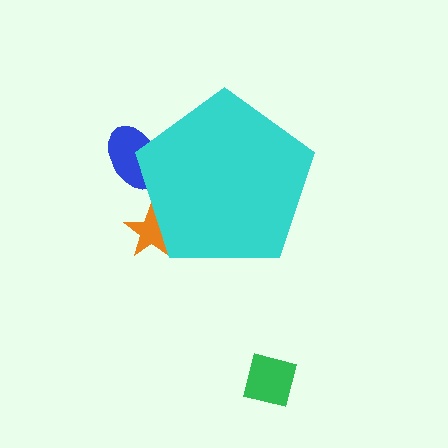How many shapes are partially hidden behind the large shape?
2 shapes are partially hidden.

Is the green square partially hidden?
No, the green square is fully visible.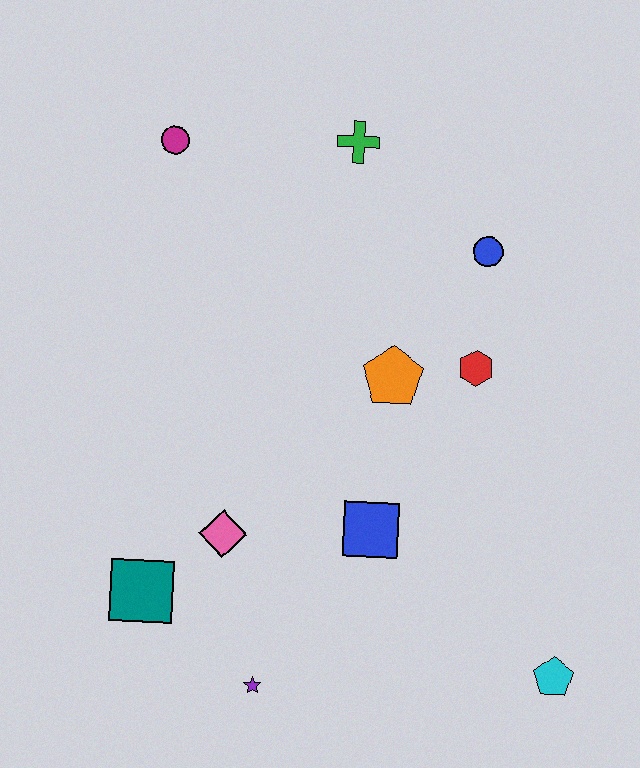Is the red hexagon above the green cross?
No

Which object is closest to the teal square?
The pink diamond is closest to the teal square.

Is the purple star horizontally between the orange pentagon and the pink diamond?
Yes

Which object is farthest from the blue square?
The magenta circle is farthest from the blue square.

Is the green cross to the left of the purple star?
No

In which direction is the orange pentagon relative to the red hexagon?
The orange pentagon is to the left of the red hexagon.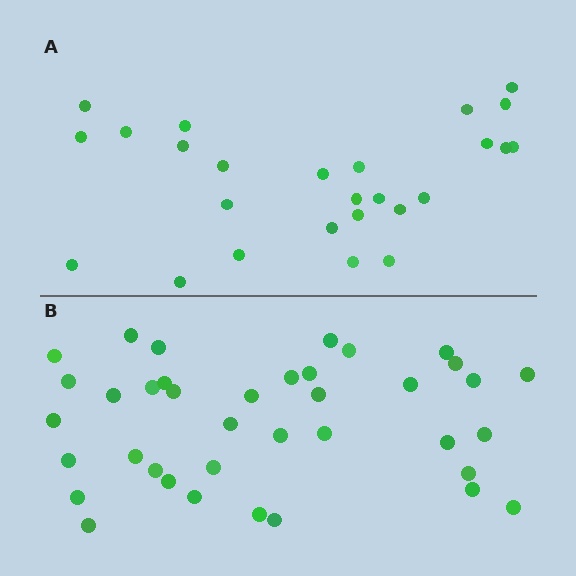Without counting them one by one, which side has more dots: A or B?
Region B (the bottom region) has more dots.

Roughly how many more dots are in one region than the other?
Region B has roughly 12 or so more dots than region A.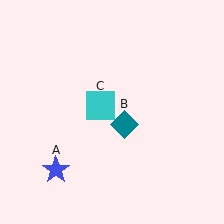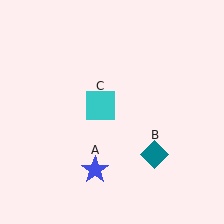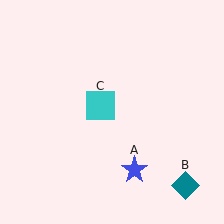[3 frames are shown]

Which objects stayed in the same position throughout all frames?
Cyan square (object C) remained stationary.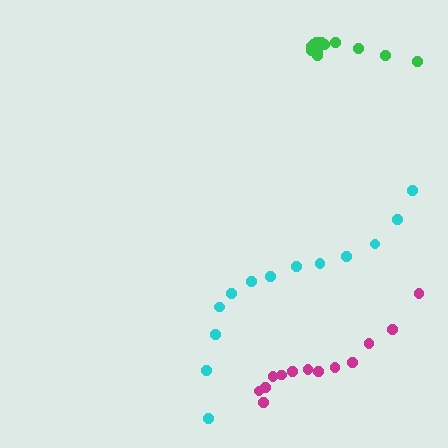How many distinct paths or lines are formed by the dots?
There are 3 distinct paths.